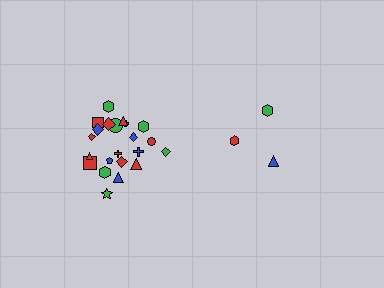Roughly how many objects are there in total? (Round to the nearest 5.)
Roughly 25 objects in total.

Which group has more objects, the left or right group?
The left group.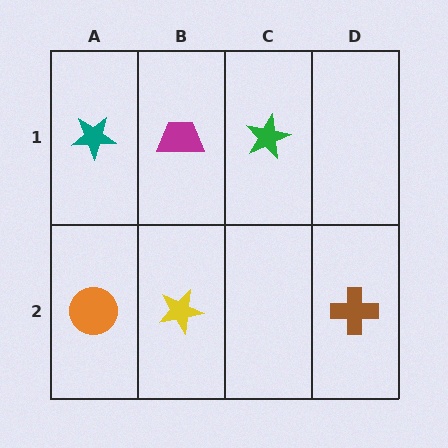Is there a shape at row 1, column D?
No, that cell is empty.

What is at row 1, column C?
A green star.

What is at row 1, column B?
A magenta trapezoid.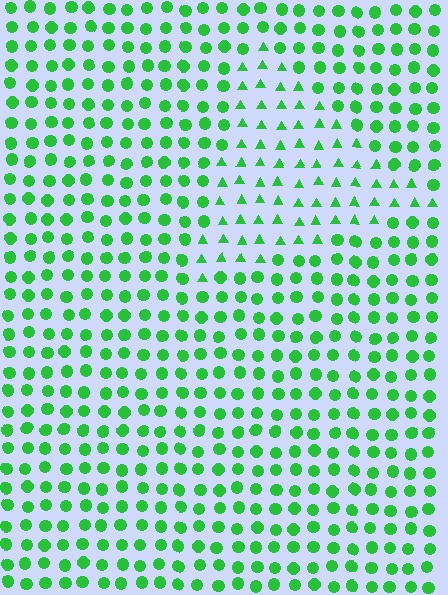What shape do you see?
I see a triangle.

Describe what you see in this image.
The image is filled with small green elements arranged in a uniform grid. A triangle-shaped region contains triangles, while the surrounding area contains circles. The boundary is defined purely by the change in element shape.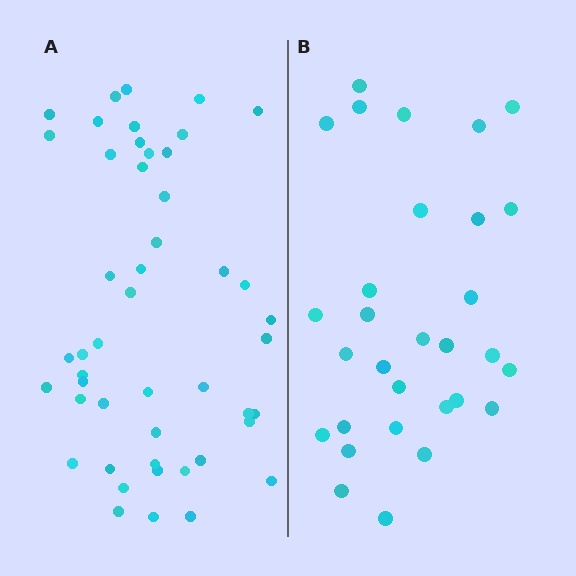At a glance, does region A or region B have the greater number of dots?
Region A (the left region) has more dots.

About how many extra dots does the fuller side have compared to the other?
Region A has approximately 20 more dots than region B.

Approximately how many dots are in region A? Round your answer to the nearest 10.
About 50 dots. (The exact count is 48, which rounds to 50.)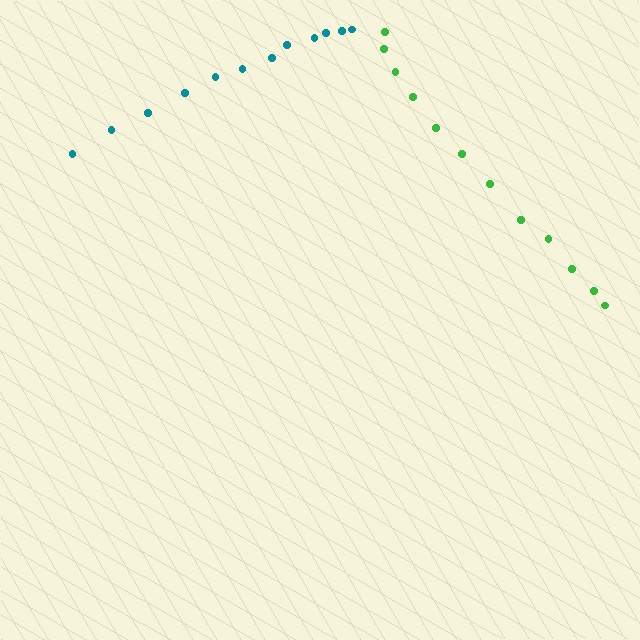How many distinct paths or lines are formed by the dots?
There are 2 distinct paths.